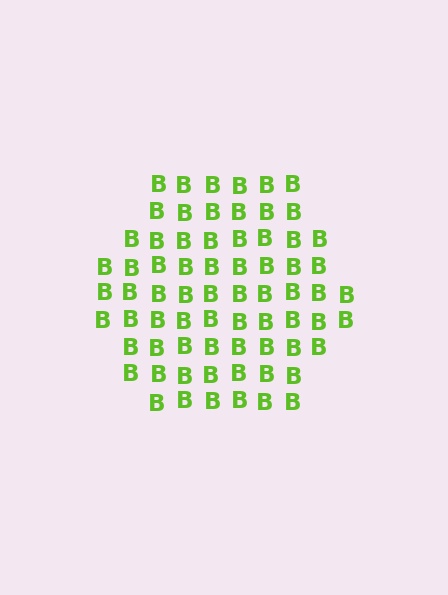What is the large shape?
The large shape is a hexagon.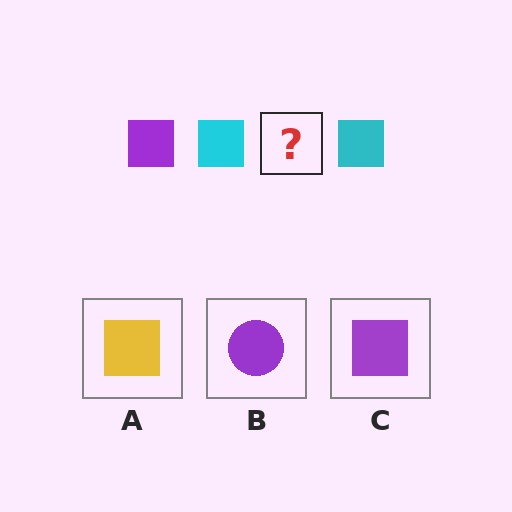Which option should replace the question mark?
Option C.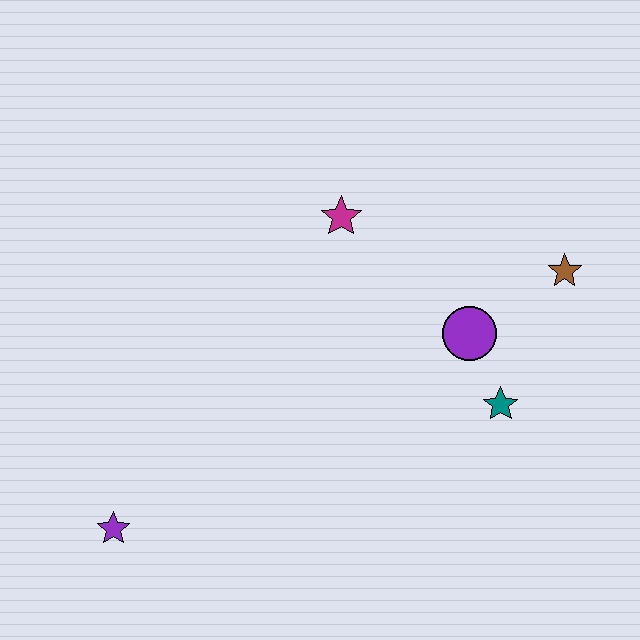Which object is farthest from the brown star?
The purple star is farthest from the brown star.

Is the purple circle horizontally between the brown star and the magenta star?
Yes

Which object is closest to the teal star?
The purple circle is closest to the teal star.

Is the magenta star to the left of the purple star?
No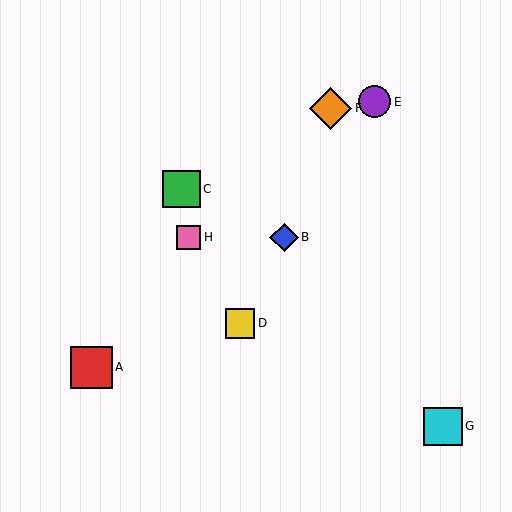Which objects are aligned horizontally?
Objects B, H are aligned horizontally.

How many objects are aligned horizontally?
2 objects (B, H) are aligned horizontally.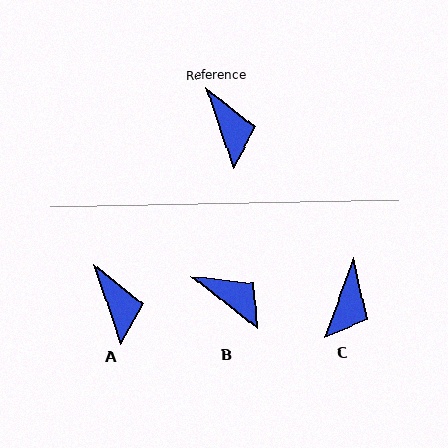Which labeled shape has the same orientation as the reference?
A.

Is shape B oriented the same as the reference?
No, it is off by about 33 degrees.